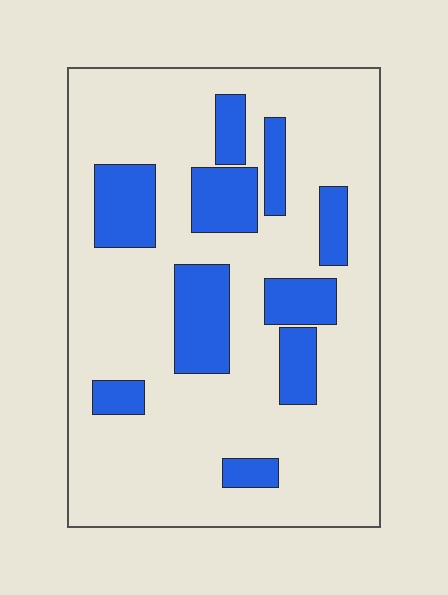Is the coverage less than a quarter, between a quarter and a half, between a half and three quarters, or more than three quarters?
Less than a quarter.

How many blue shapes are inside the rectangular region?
10.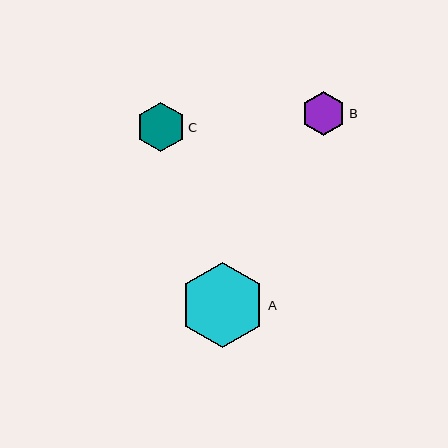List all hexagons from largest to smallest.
From largest to smallest: A, C, B.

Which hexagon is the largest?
Hexagon A is the largest with a size of approximately 85 pixels.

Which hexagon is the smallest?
Hexagon B is the smallest with a size of approximately 44 pixels.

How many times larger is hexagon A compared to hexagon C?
Hexagon A is approximately 1.7 times the size of hexagon C.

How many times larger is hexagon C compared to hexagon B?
Hexagon C is approximately 1.1 times the size of hexagon B.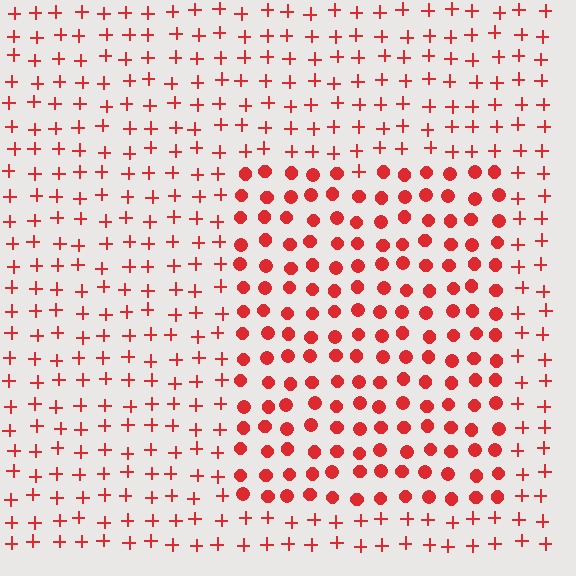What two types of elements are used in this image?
The image uses circles inside the rectangle region and plus signs outside it.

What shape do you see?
I see a rectangle.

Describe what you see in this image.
The image is filled with small red elements arranged in a uniform grid. A rectangle-shaped region contains circles, while the surrounding area contains plus signs. The boundary is defined purely by the change in element shape.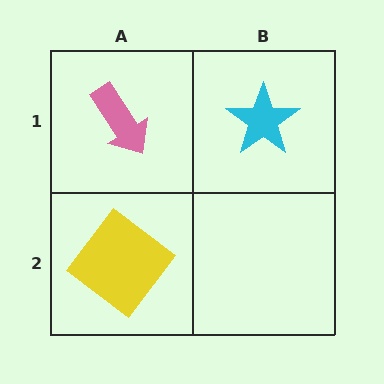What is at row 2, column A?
A yellow diamond.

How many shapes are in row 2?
1 shape.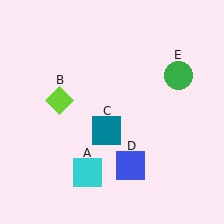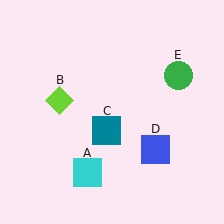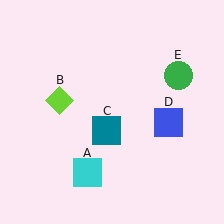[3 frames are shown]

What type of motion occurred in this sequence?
The blue square (object D) rotated counterclockwise around the center of the scene.